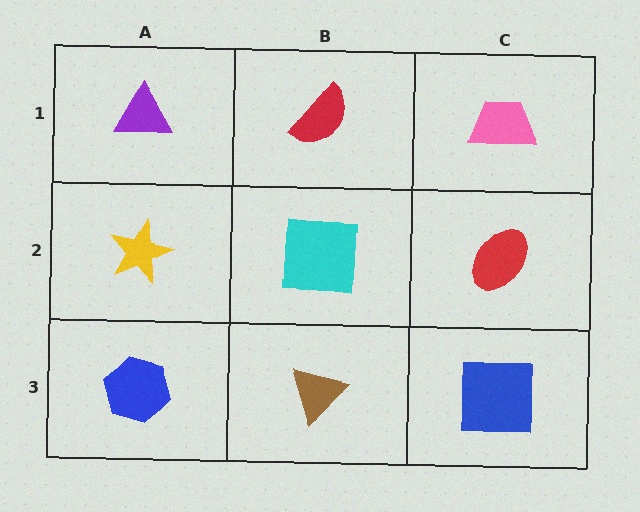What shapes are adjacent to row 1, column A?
A yellow star (row 2, column A), a red semicircle (row 1, column B).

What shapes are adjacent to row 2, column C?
A pink trapezoid (row 1, column C), a blue square (row 3, column C), a cyan square (row 2, column B).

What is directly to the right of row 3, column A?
A brown triangle.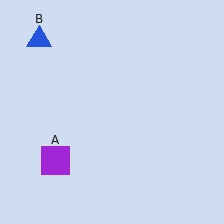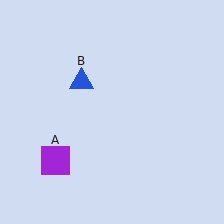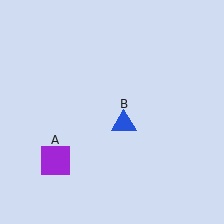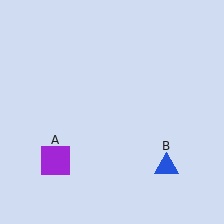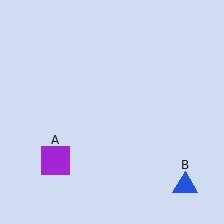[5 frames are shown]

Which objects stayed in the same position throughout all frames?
Purple square (object A) remained stationary.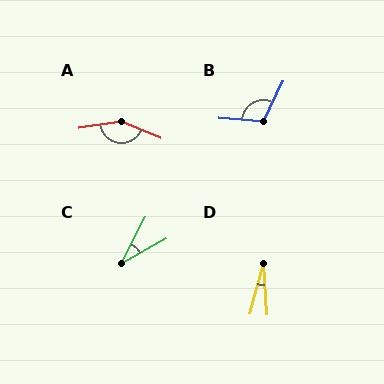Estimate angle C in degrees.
Approximately 33 degrees.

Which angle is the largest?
A, at approximately 148 degrees.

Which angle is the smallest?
D, at approximately 19 degrees.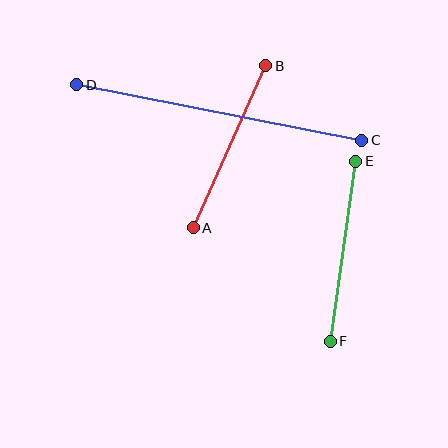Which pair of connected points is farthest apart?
Points C and D are farthest apart.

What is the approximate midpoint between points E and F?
The midpoint is at approximately (343, 251) pixels.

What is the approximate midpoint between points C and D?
The midpoint is at approximately (219, 113) pixels.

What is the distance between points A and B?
The distance is approximately 177 pixels.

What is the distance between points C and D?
The distance is approximately 290 pixels.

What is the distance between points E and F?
The distance is approximately 182 pixels.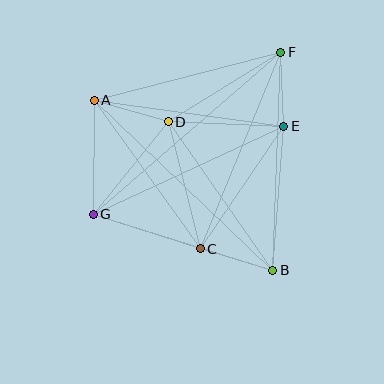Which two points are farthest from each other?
Points F and G are farthest from each other.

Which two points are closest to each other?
Points E and F are closest to each other.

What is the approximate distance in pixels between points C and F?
The distance between C and F is approximately 213 pixels.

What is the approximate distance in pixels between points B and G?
The distance between B and G is approximately 188 pixels.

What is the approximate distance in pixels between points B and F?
The distance between B and F is approximately 218 pixels.